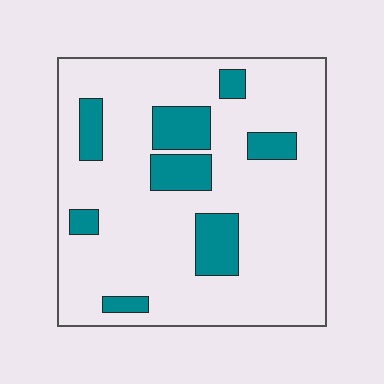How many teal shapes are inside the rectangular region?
8.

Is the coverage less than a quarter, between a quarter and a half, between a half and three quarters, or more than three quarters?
Less than a quarter.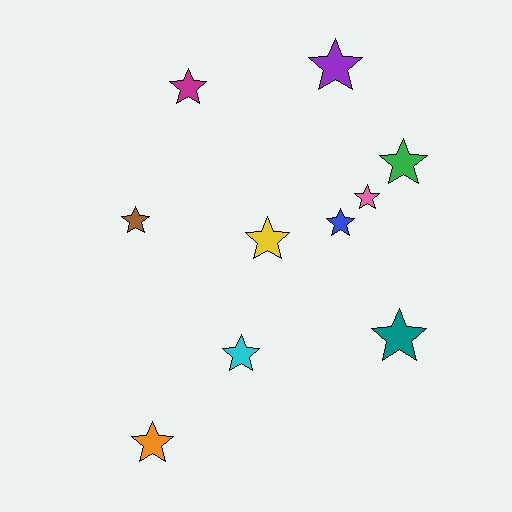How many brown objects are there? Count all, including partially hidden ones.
There is 1 brown object.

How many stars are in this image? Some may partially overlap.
There are 10 stars.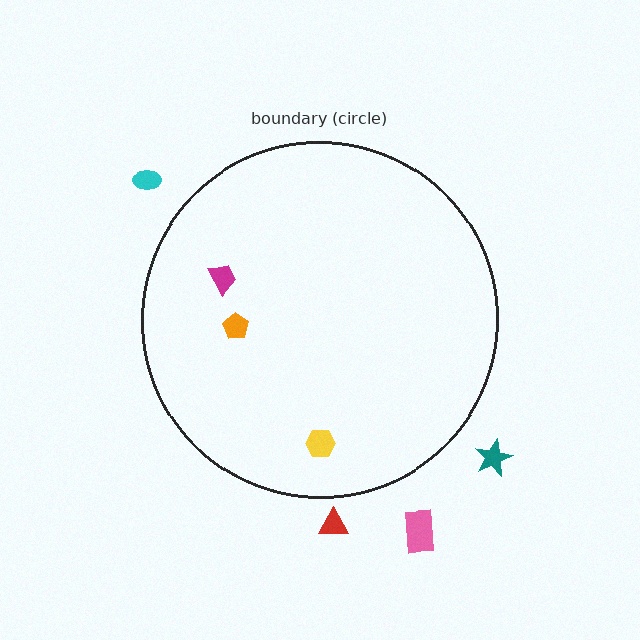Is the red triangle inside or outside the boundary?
Outside.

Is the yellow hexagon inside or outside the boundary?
Inside.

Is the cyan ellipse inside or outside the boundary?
Outside.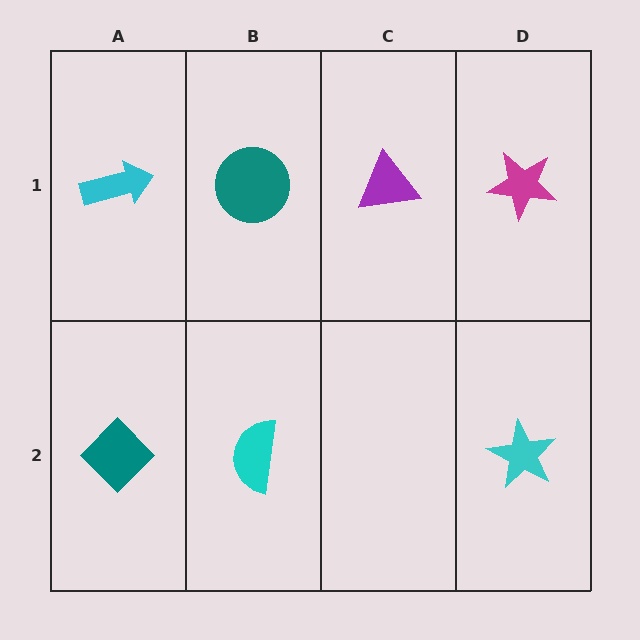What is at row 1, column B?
A teal circle.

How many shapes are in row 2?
3 shapes.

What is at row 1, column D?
A magenta star.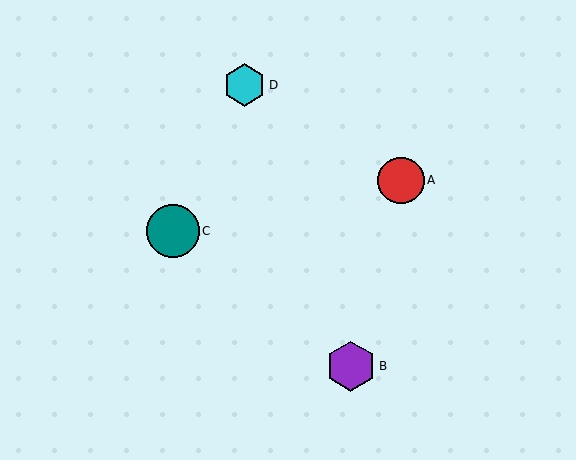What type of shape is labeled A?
Shape A is a red circle.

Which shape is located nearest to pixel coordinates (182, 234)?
The teal circle (labeled C) at (173, 231) is nearest to that location.